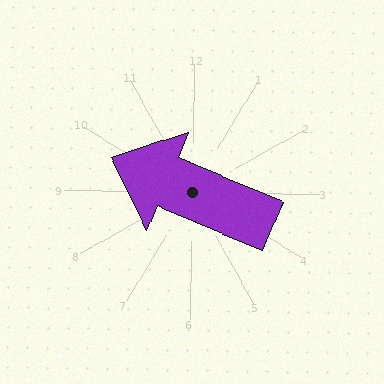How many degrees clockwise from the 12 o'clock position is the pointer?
Approximately 292 degrees.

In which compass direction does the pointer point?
West.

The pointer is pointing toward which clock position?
Roughly 10 o'clock.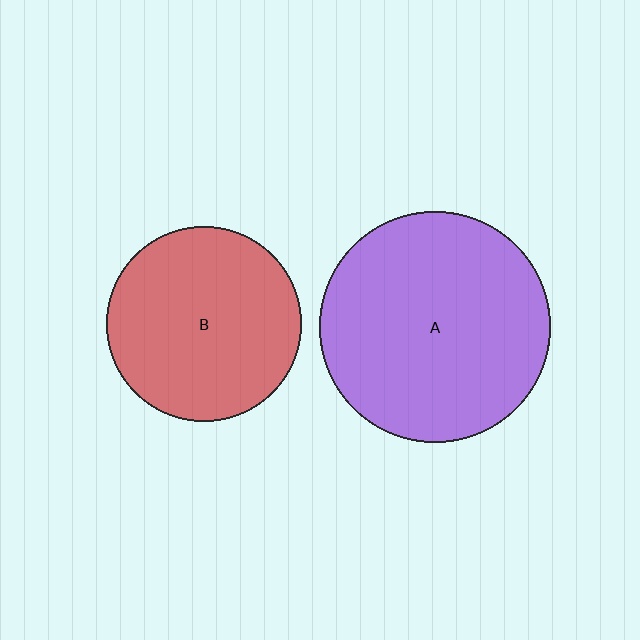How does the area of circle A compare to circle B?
Approximately 1.4 times.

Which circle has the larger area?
Circle A (purple).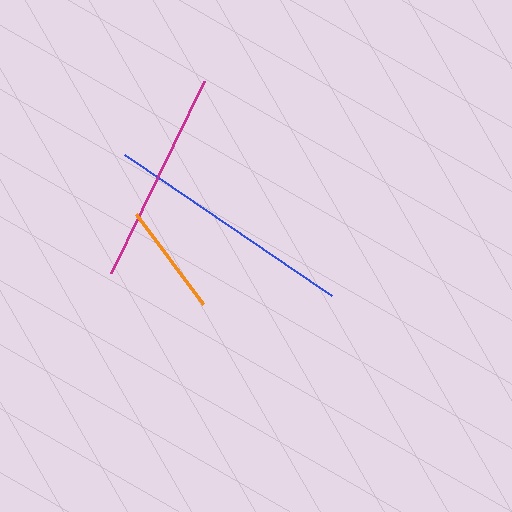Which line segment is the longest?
The blue line is the longest at approximately 250 pixels.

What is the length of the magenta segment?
The magenta segment is approximately 213 pixels long.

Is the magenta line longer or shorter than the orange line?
The magenta line is longer than the orange line.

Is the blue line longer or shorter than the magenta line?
The blue line is longer than the magenta line.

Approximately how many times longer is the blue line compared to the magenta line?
The blue line is approximately 1.2 times the length of the magenta line.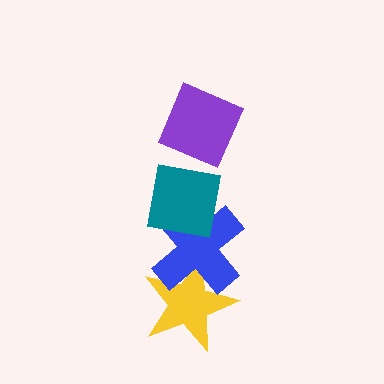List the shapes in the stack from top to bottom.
From top to bottom: the purple diamond, the teal square, the blue cross, the yellow star.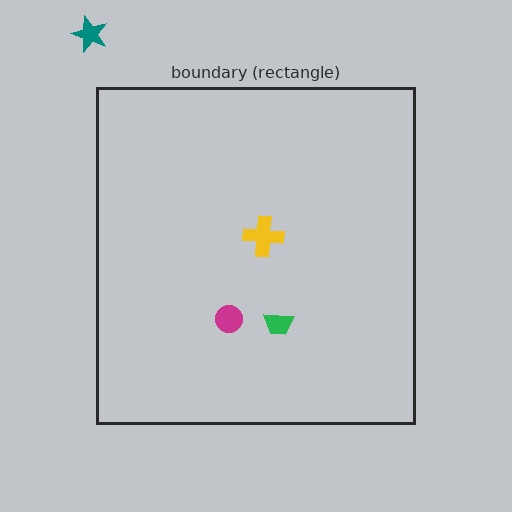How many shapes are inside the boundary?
3 inside, 1 outside.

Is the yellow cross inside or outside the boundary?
Inside.